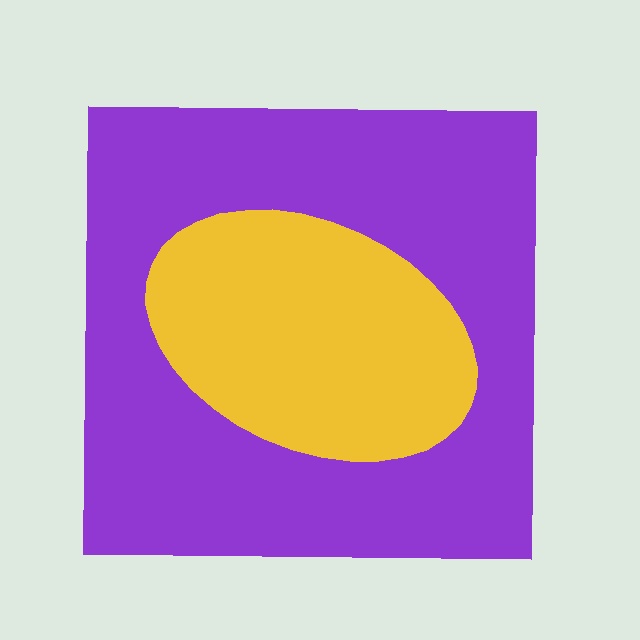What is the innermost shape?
The yellow ellipse.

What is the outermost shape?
The purple square.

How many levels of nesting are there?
2.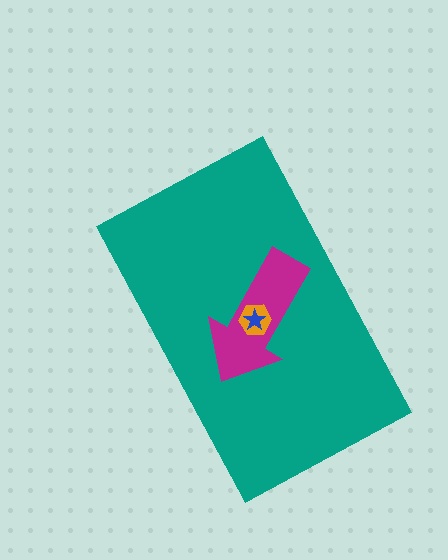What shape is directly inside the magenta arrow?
The orange hexagon.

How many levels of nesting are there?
4.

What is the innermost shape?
The blue star.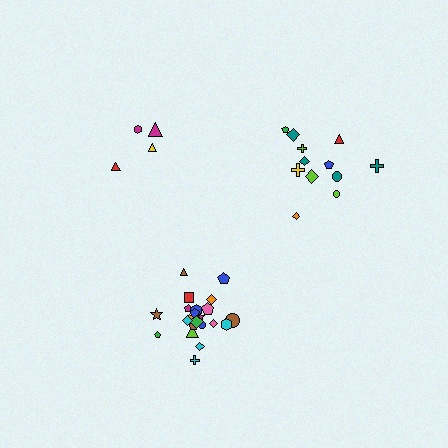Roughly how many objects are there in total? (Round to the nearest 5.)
Roughly 40 objects in total.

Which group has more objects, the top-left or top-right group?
The top-right group.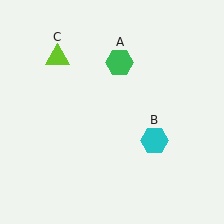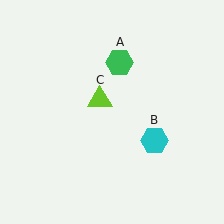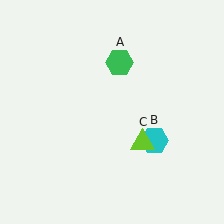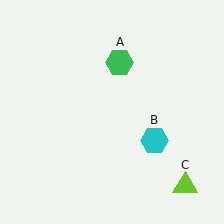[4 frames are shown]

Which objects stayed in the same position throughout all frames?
Green hexagon (object A) and cyan hexagon (object B) remained stationary.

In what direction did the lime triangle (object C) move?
The lime triangle (object C) moved down and to the right.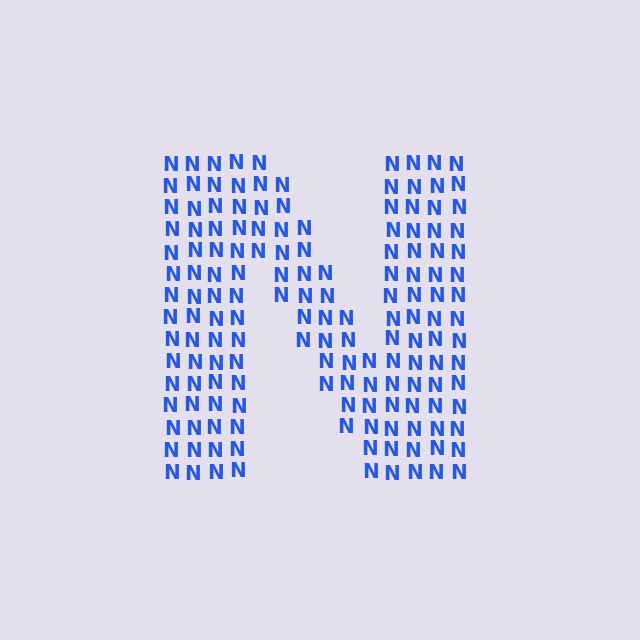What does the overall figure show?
The overall figure shows the letter N.